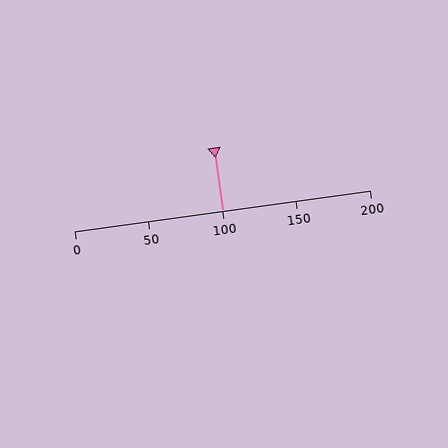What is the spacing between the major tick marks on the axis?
The major ticks are spaced 50 apart.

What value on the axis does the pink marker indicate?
The marker indicates approximately 100.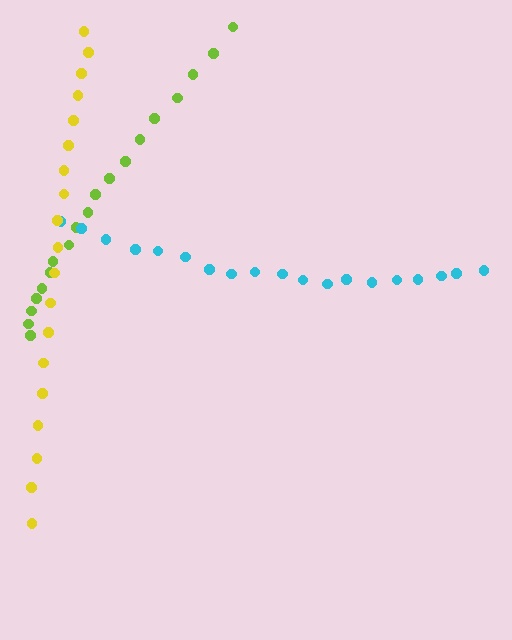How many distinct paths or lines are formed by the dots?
There are 3 distinct paths.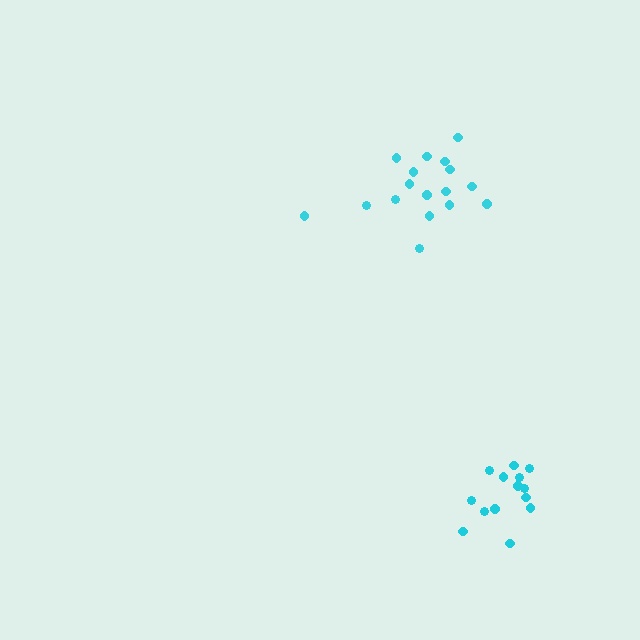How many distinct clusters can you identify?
There are 2 distinct clusters.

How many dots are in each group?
Group 1: 17 dots, Group 2: 14 dots (31 total).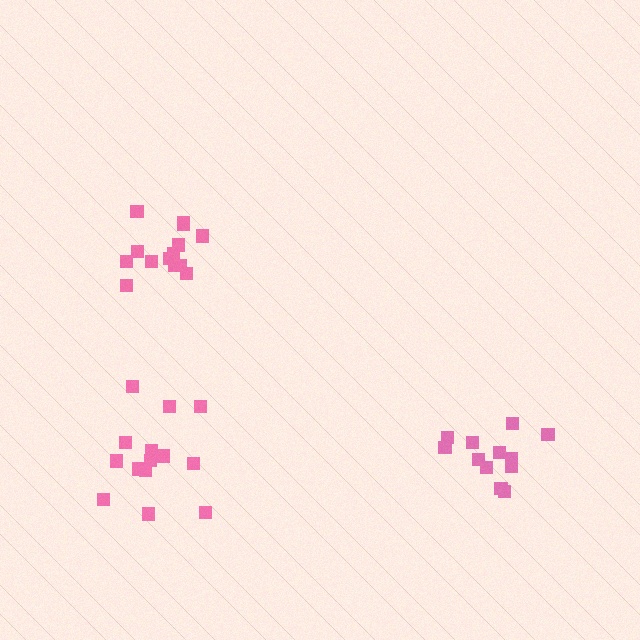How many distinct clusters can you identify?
There are 3 distinct clusters.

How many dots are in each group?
Group 1: 14 dots, Group 2: 16 dots, Group 3: 12 dots (42 total).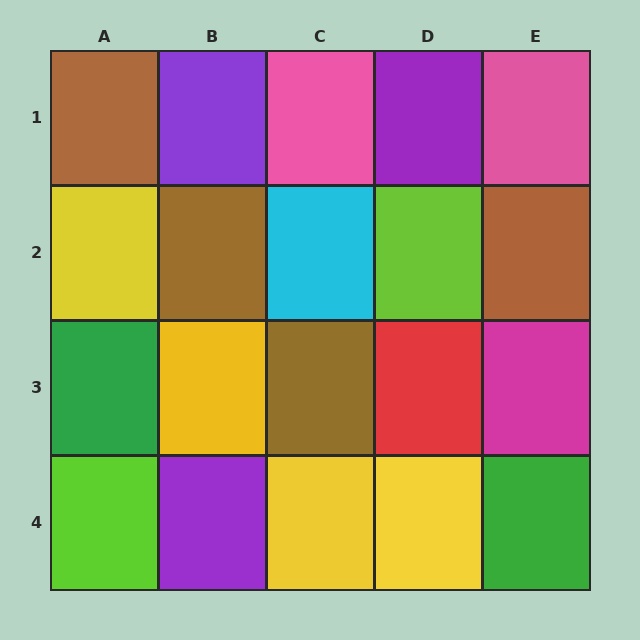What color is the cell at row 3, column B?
Yellow.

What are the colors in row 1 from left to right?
Brown, purple, pink, purple, pink.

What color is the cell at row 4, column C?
Yellow.